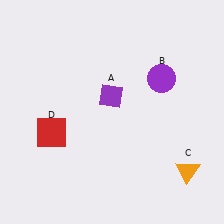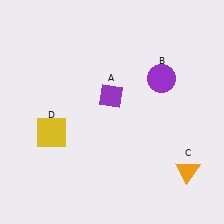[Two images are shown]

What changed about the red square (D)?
In Image 1, D is red. In Image 2, it changed to yellow.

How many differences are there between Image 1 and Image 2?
There is 1 difference between the two images.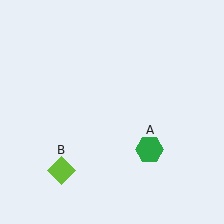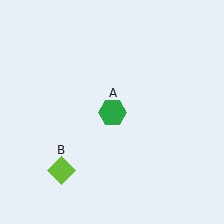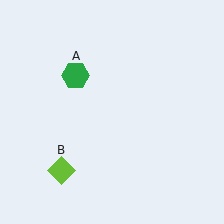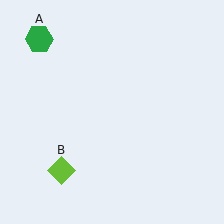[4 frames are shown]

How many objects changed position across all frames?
1 object changed position: green hexagon (object A).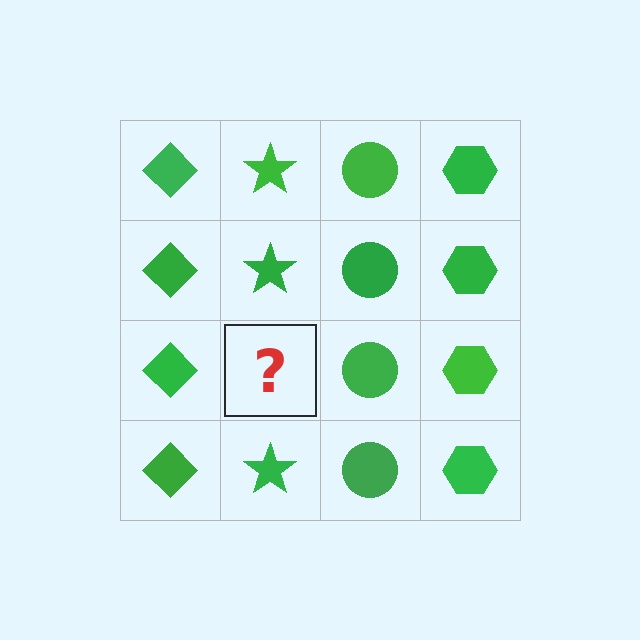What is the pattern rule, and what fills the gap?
The rule is that each column has a consistent shape. The gap should be filled with a green star.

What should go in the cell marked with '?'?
The missing cell should contain a green star.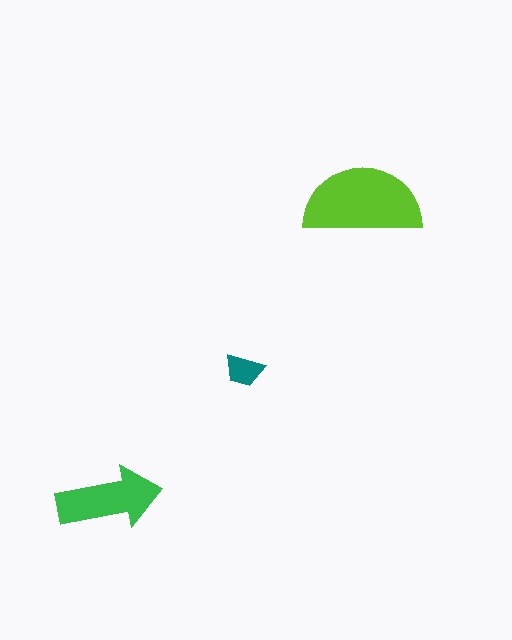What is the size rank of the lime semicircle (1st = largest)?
1st.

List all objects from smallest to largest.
The teal trapezoid, the green arrow, the lime semicircle.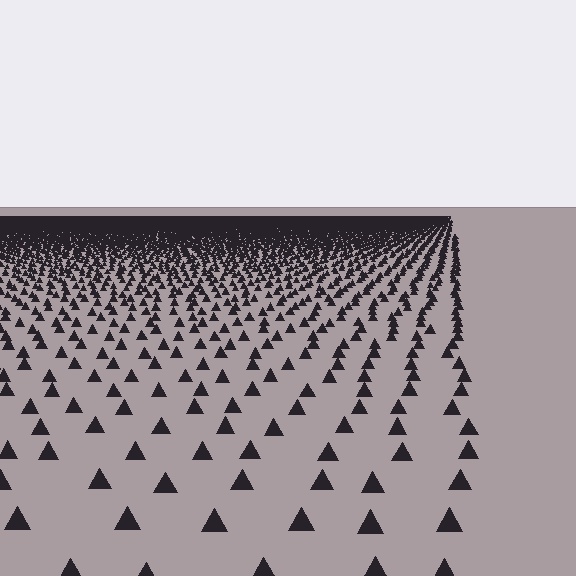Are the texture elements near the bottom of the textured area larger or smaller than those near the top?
Larger. Near the bottom, elements are closer to the viewer and appear at a bigger on-screen size.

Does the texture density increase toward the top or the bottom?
Density increases toward the top.